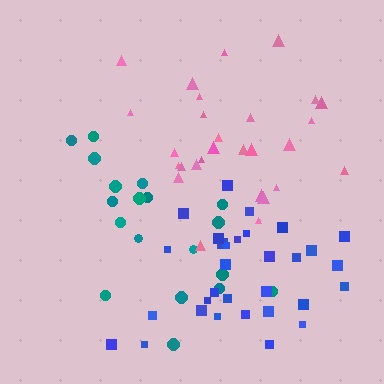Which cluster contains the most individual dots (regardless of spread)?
Blue (31).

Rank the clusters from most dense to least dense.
blue, pink, teal.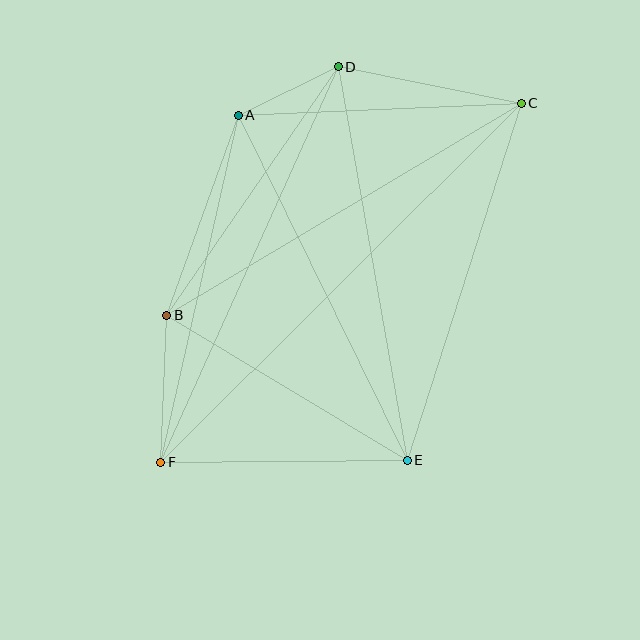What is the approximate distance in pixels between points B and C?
The distance between B and C is approximately 413 pixels.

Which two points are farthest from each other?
Points C and F are farthest from each other.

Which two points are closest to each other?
Points A and D are closest to each other.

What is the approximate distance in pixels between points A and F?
The distance between A and F is approximately 355 pixels.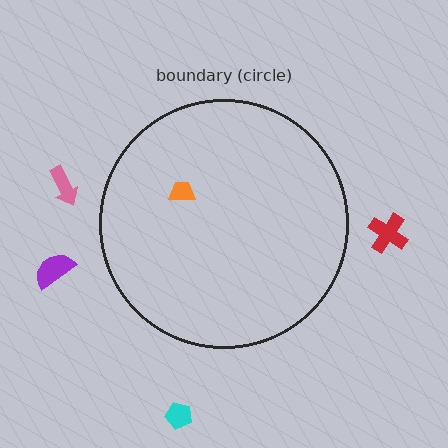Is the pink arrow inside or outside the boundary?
Outside.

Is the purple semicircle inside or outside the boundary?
Outside.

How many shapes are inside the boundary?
1 inside, 4 outside.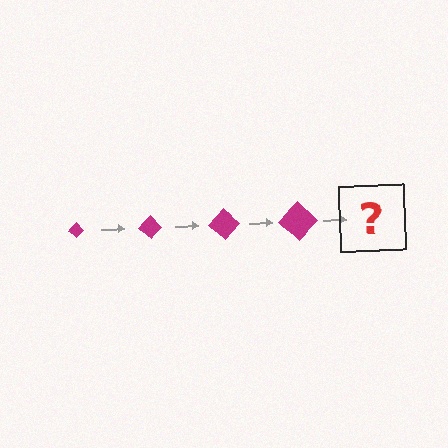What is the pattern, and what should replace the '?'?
The pattern is that the diamond gets progressively larger each step. The '?' should be a magenta diamond, larger than the previous one.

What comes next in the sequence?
The next element should be a magenta diamond, larger than the previous one.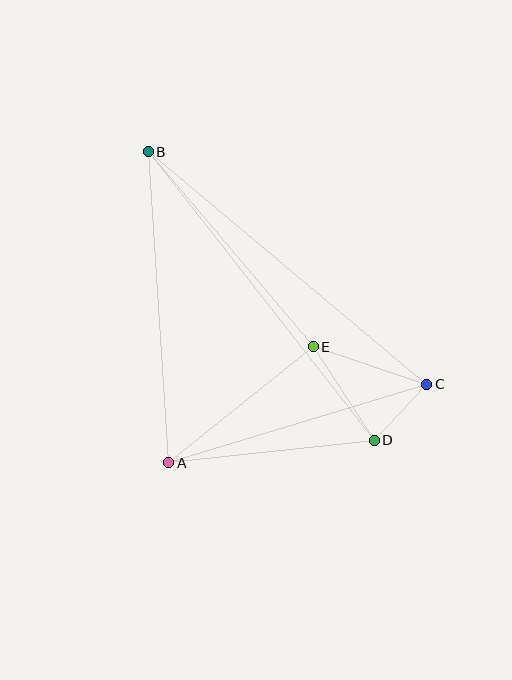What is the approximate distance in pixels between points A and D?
The distance between A and D is approximately 207 pixels.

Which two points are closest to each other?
Points C and D are closest to each other.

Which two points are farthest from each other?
Points B and D are farthest from each other.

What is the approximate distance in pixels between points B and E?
The distance between B and E is approximately 256 pixels.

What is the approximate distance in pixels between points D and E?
The distance between D and E is approximately 111 pixels.